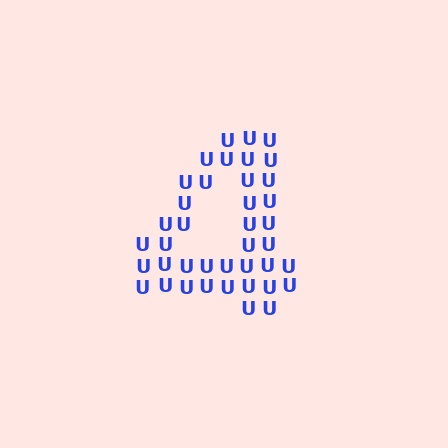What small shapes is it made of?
It is made of small letter U's.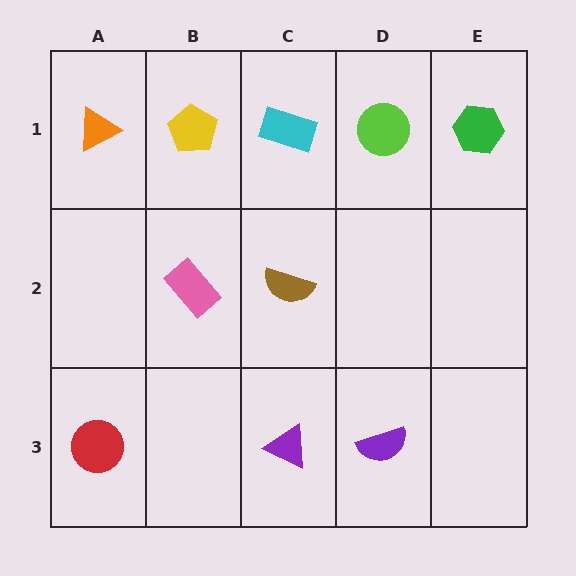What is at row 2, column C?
A brown semicircle.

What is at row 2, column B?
A pink rectangle.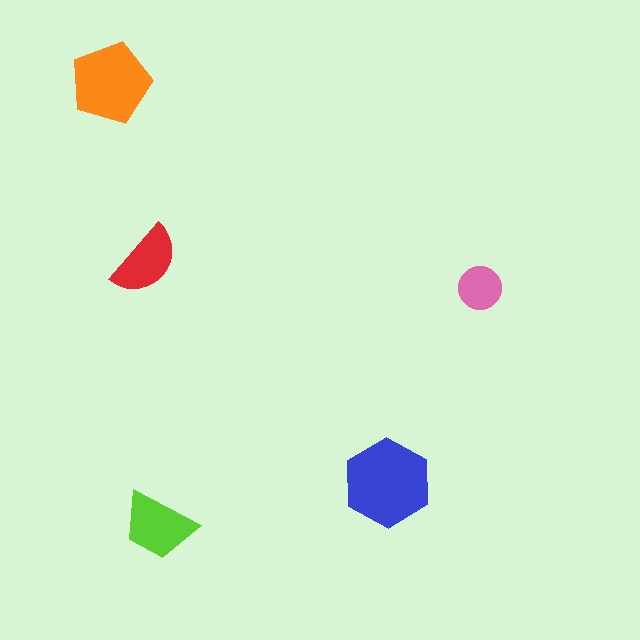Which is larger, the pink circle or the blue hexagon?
The blue hexagon.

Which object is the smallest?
The pink circle.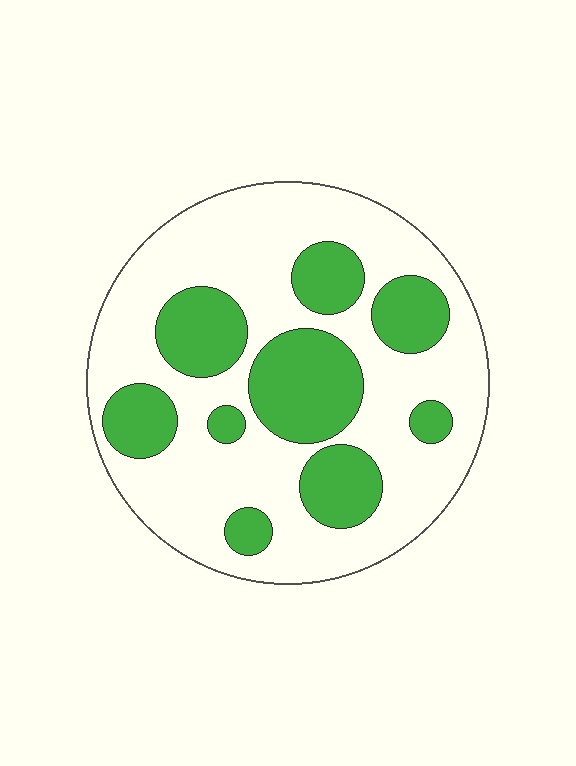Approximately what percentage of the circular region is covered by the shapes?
Approximately 30%.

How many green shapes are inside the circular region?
9.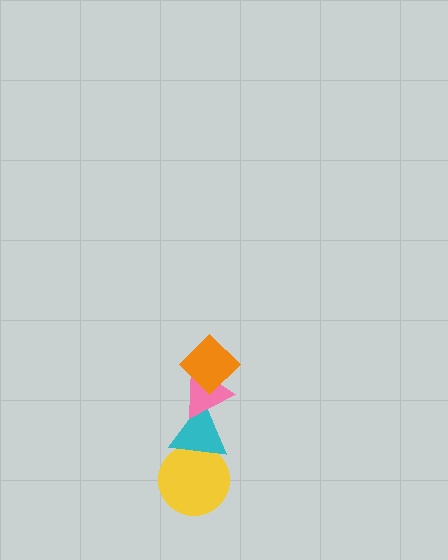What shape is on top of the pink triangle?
The orange diamond is on top of the pink triangle.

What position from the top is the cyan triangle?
The cyan triangle is 3rd from the top.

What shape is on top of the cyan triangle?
The pink triangle is on top of the cyan triangle.